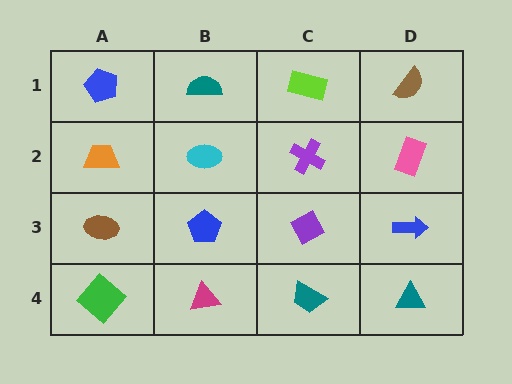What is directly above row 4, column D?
A blue arrow.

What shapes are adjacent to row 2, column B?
A teal semicircle (row 1, column B), a blue pentagon (row 3, column B), an orange trapezoid (row 2, column A), a purple cross (row 2, column C).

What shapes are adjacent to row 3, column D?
A pink rectangle (row 2, column D), a teal triangle (row 4, column D), a purple diamond (row 3, column C).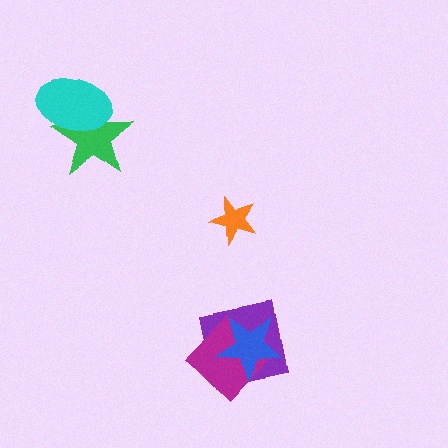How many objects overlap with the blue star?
2 objects overlap with the blue star.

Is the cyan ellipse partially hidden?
No, no other shape covers it.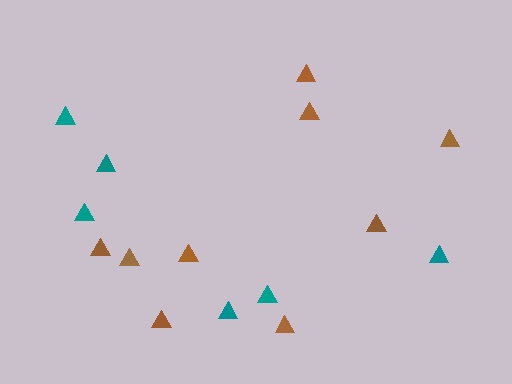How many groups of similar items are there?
There are 2 groups: one group of brown triangles (9) and one group of teal triangles (6).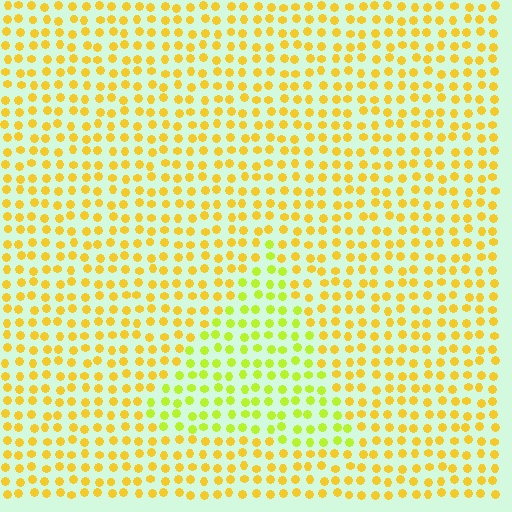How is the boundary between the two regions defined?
The boundary is defined purely by a slight shift in hue (about 31 degrees). Spacing, size, and orientation are identical on both sides.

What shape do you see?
I see a triangle.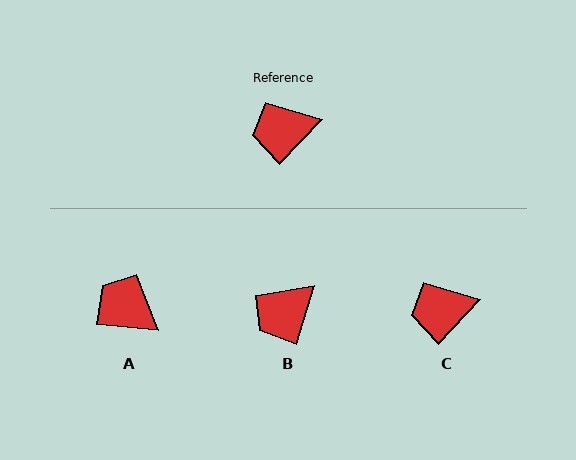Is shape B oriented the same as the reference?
No, it is off by about 26 degrees.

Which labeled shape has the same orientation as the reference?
C.